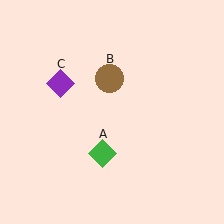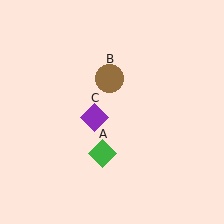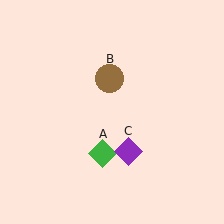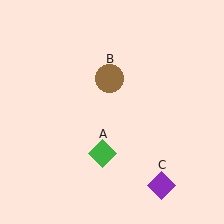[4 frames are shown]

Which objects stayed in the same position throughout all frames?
Green diamond (object A) and brown circle (object B) remained stationary.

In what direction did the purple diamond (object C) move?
The purple diamond (object C) moved down and to the right.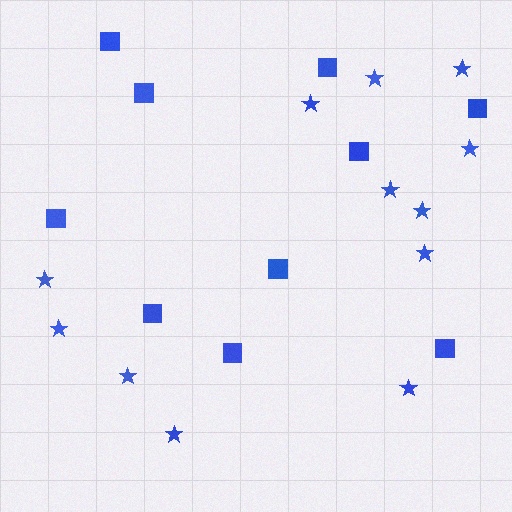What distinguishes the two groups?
There are 2 groups: one group of stars (12) and one group of squares (10).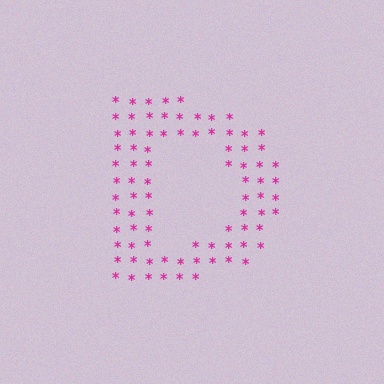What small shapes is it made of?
It is made of small asterisks.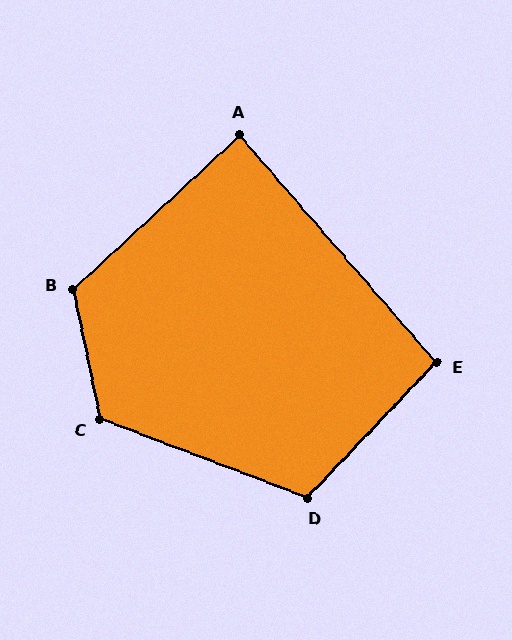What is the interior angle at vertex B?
Approximately 121 degrees (obtuse).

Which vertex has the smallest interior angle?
A, at approximately 88 degrees.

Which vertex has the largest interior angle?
C, at approximately 122 degrees.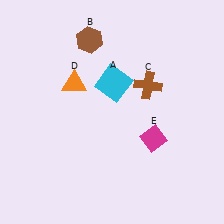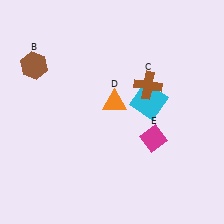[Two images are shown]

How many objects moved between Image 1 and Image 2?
3 objects moved between the two images.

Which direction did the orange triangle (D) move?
The orange triangle (D) moved right.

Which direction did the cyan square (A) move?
The cyan square (A) moved right.